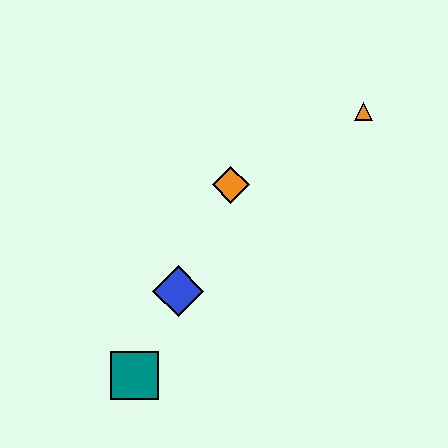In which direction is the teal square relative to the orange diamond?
The teal square is below the orange diamond.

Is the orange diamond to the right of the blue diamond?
Yes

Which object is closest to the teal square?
The blue diamond is closest to the teal square.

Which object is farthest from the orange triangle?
The teal square is farthest from the orange triangle.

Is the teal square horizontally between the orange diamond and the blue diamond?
No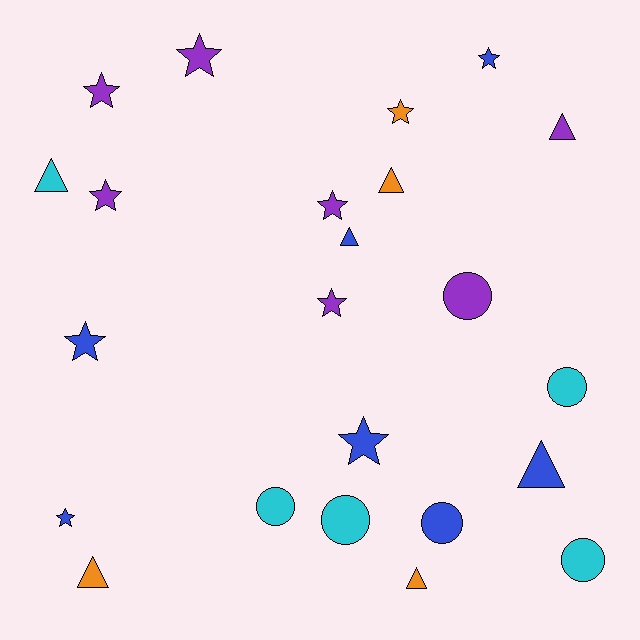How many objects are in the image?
There are 23 objects.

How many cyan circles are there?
There are 4 cyan circles.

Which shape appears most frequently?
Star, with 10 objects.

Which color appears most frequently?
Purple, with 7 objects.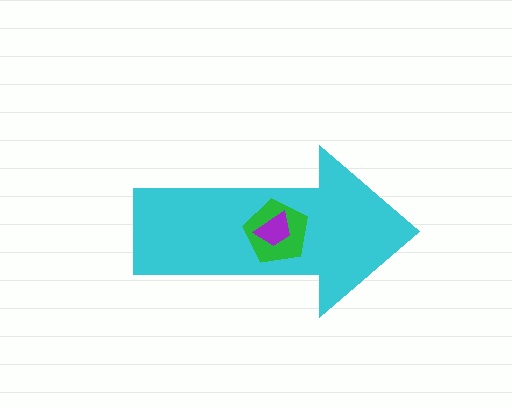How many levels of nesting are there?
3.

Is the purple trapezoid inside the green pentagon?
Yes.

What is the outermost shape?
The cyan arrow.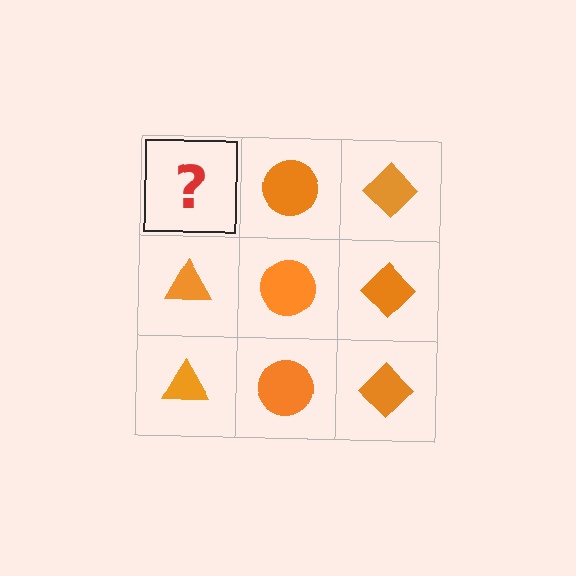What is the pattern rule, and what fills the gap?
The rule is that each column has a consistent shape. The gap should be filled with an orange triangle.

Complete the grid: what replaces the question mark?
The question mark should be replaced with an orange triangle.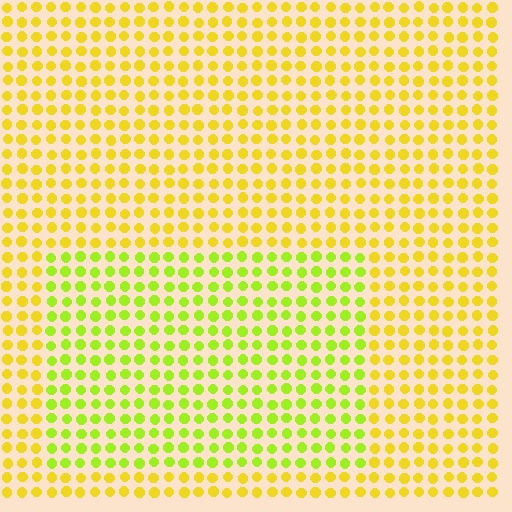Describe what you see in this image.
The image is filled with small yellow elements in a uniform arrangement. A rectangle-shaped region is visible where the elements are tinted to a slightly different hue, forming a subtle color boundary.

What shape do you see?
I see a rectangle.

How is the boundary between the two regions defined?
The boundary is defined purely by a slight shift in hue (about 31 degrees). Spacing, size, and orientation are identical on both sides.